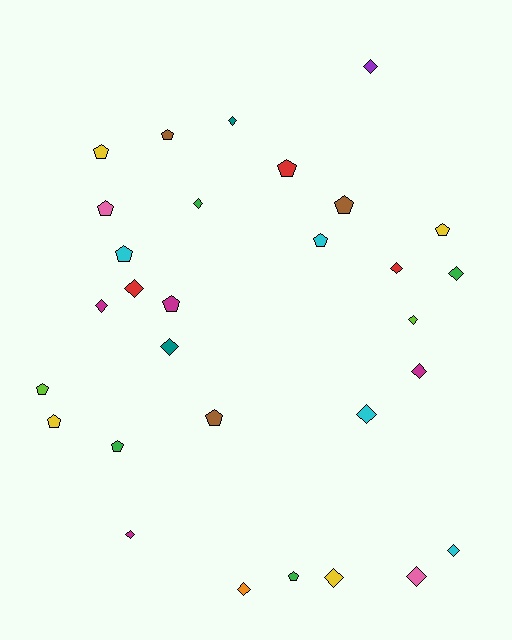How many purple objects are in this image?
There is 1 purple object.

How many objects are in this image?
There are 30 objects.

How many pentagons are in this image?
There are 14 pentagons.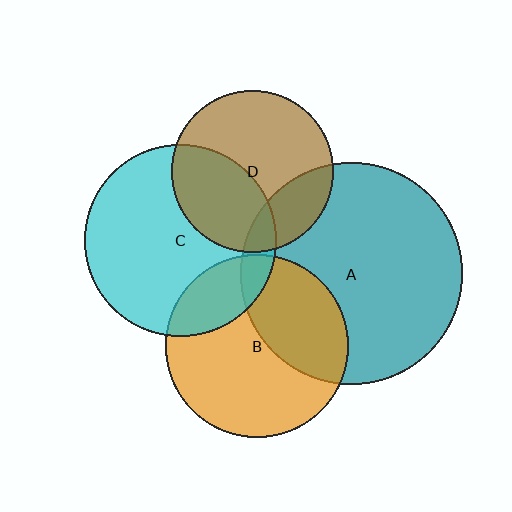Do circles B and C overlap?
Yes.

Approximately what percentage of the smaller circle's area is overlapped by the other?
Approximately 20%.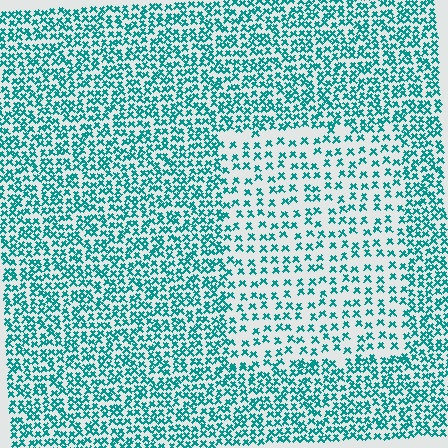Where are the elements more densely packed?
The elements are more densely packed outside the rectangle boundary.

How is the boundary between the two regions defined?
The boundary is defined by a change in element density (approximately 2.0x ratio). All elements are the same color, size, and shape.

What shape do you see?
I see a rectangle.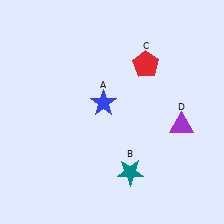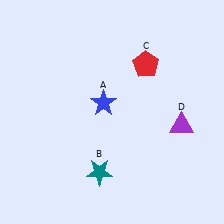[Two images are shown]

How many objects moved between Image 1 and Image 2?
1 object moved between the two images.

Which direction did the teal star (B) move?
The teal star (B) moved left.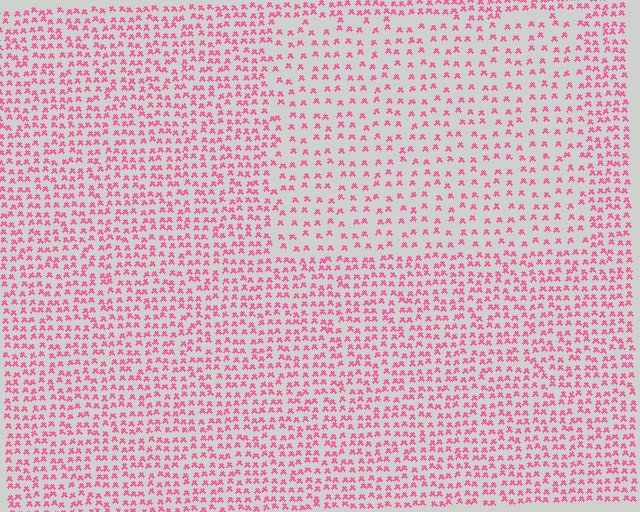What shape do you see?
I see a rectangle.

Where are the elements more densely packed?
The elements are more densely packed outside the rectangle boundary.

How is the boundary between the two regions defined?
The boundary is defined by a change in element density (approximately 1.9x ratio). All elements are the same color, size, and shape.